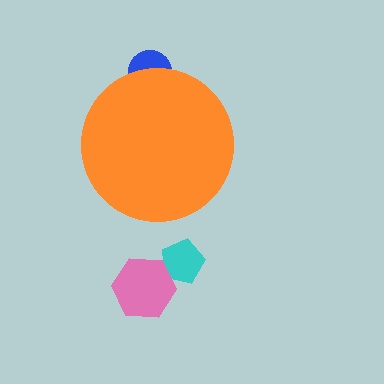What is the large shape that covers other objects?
An orange circle.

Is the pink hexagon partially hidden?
No, the pink hexagon is fully visible.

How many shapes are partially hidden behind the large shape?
1 shape is partially hidden.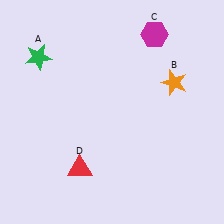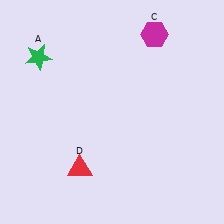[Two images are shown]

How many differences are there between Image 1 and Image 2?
There is 1 difference between the two images.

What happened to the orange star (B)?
The orange star (B) was removed in Image 2. It was in the top-right area of Image 1.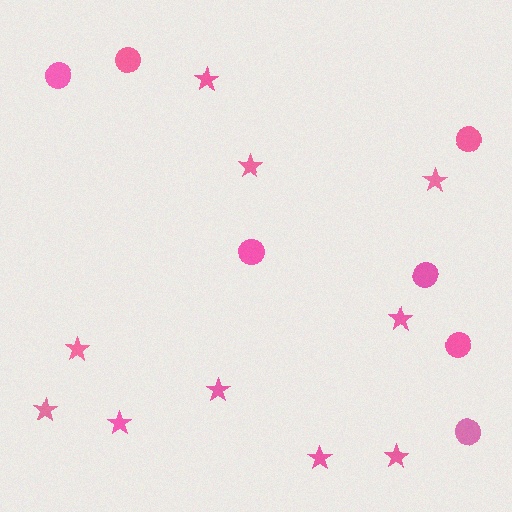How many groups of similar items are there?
There are 2 groups: one group of circles (7) and one group of stars (10).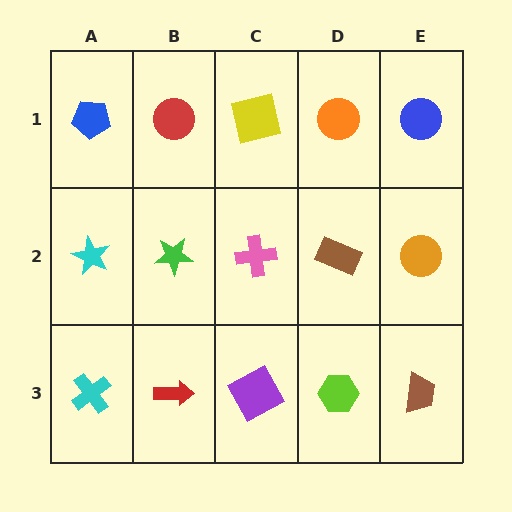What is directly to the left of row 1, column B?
A blue pentagon.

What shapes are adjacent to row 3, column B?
A green star (row 2, column B), a cyan cross (row 3, column A), a purple square (row 3, column C).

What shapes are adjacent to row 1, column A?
A cyan star (row 2, column A), a red circle (row 1, column B).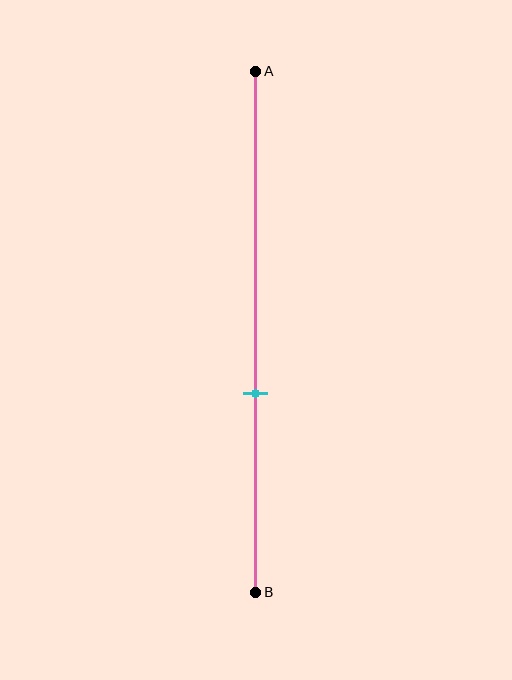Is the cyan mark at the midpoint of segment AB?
No, the mark is at about 60% from A, not at the 50% midpoint.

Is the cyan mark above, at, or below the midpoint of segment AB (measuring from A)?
The cyan mark is below the midpoint of segment AB.